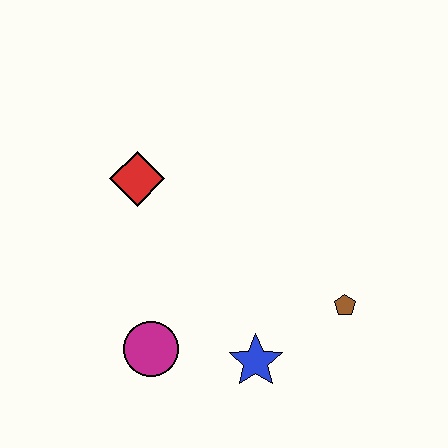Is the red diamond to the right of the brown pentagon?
No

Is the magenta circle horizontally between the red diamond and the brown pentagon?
Yes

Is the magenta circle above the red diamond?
No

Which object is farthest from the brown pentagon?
The red diamond is farthest from the brown pentagon.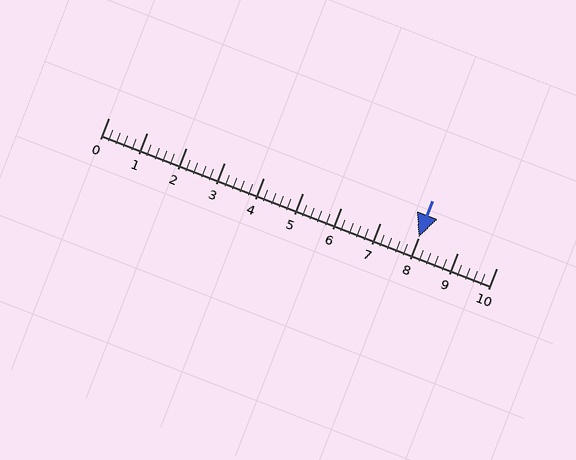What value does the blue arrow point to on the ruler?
The blue arrow points to approximately 8.0.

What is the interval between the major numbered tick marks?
The major tick marks are spaced 1 units apart.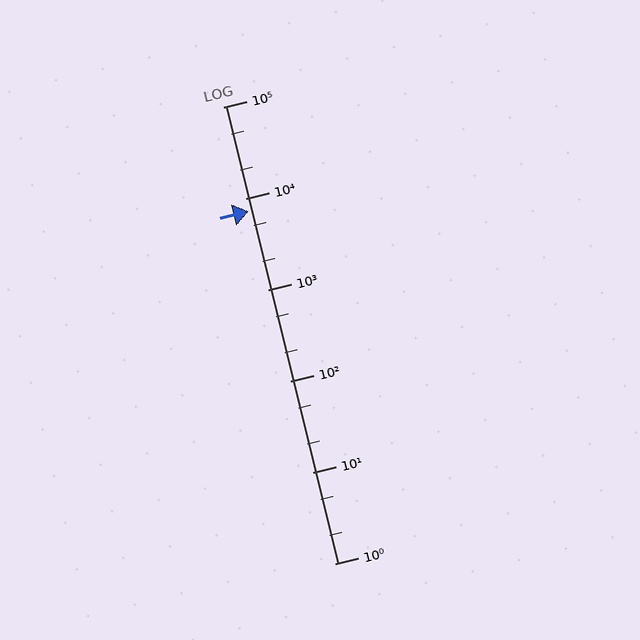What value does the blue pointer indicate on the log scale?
The pointer indicates approximately 7100.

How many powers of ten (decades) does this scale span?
The scale spans 5 decades, from 1 to 100000.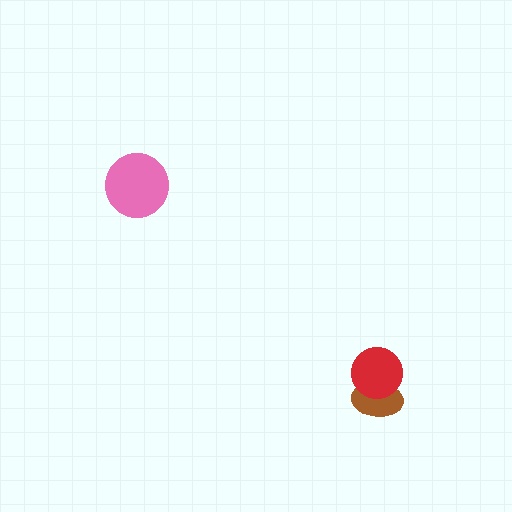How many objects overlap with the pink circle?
0 objects overlap with the pink circle.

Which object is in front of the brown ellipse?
The red circle is in front of the brown ellipse.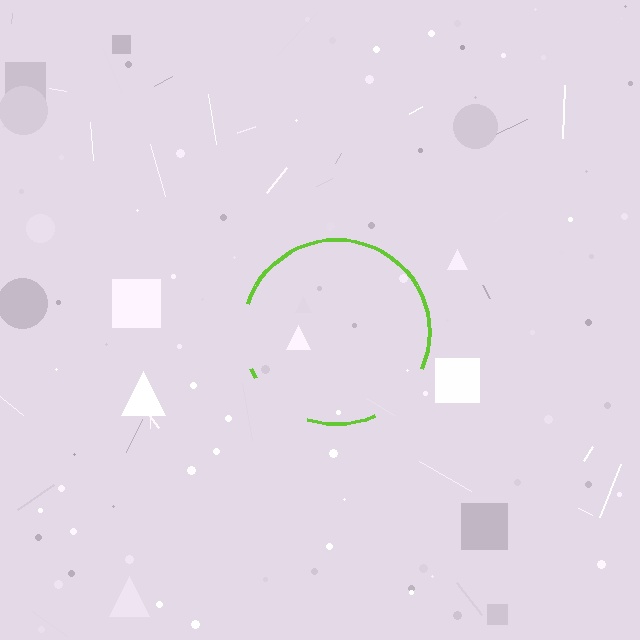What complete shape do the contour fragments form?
The contour fragments form a circle.